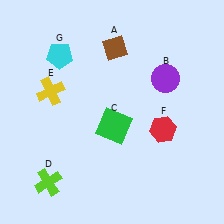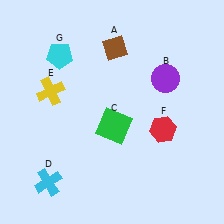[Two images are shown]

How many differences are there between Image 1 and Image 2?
There is 1 difference between the two images.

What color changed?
The cross (D) changed from lime in Image 1 to cyan in Image 2.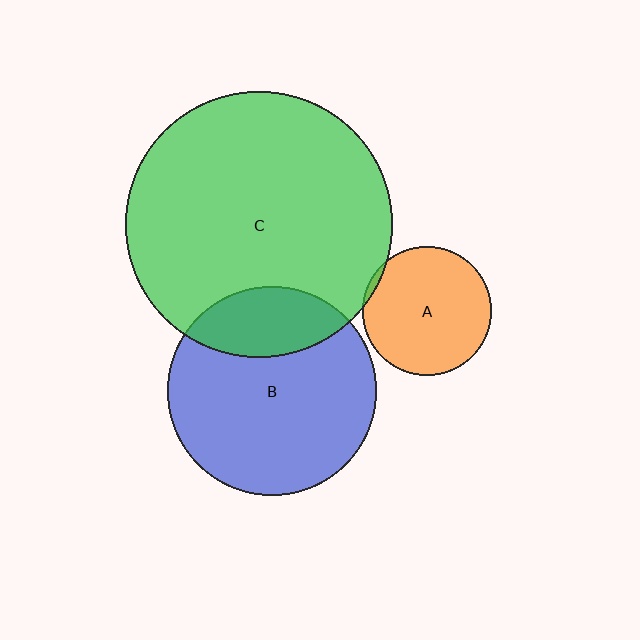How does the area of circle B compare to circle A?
Approximately 2.6 times.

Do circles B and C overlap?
Yes.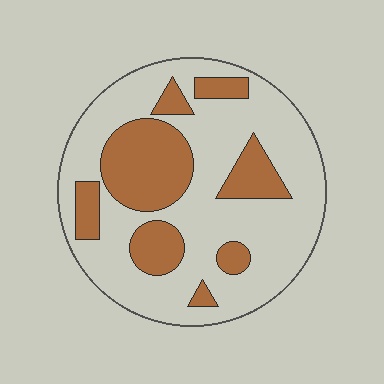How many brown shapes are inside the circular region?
8.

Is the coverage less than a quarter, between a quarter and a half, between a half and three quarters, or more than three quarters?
Between a quarter and a half.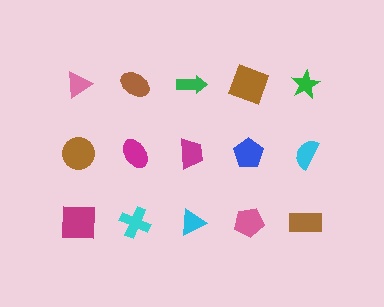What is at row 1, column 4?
A brown square.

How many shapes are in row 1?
5 shapes.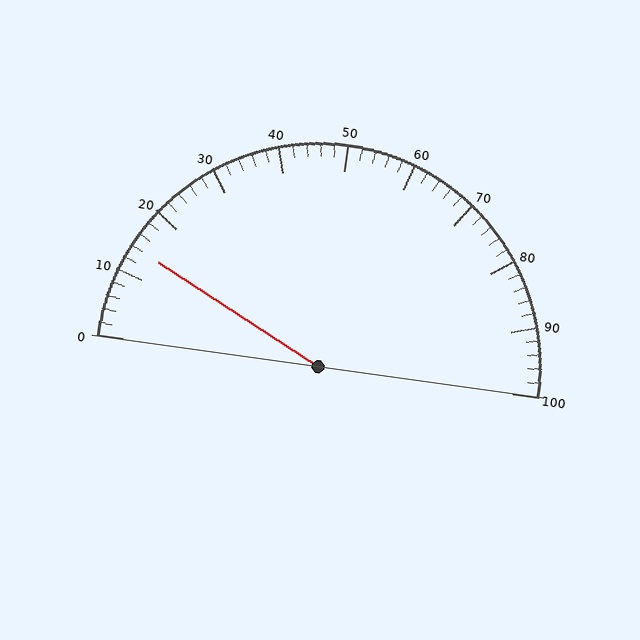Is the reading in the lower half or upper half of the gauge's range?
The reading is in the lower half of the range (0 to 100).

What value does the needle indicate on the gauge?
The needle indicates approximately 14.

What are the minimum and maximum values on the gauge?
The gauge ranges from 0 to 100.